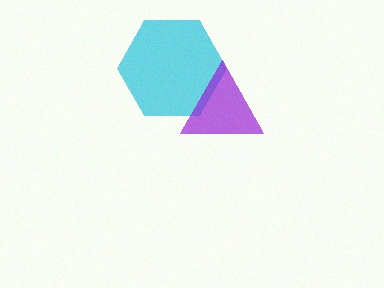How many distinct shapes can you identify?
There are 2 distinct shapes: a cyan hexagon, a purple triangle.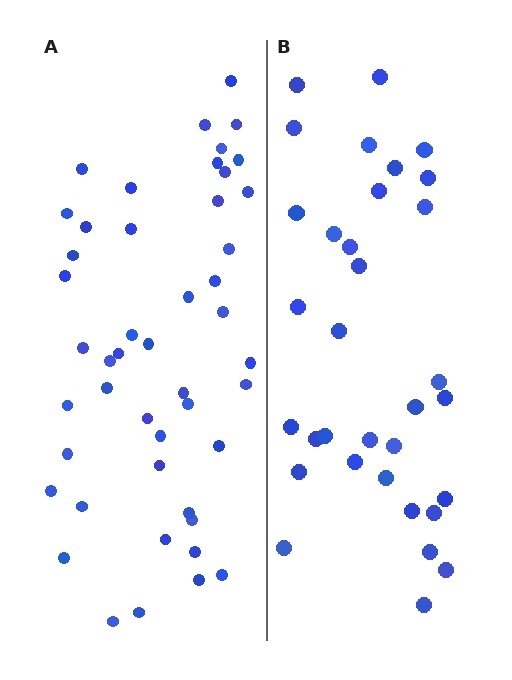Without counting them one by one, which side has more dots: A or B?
Region A (the left region) has more dots.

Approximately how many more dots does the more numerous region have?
Region A has approximately 15 more dots than region B.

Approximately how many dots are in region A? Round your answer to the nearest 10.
About 50 dots. (The exact count is 47, which rounds to 50.)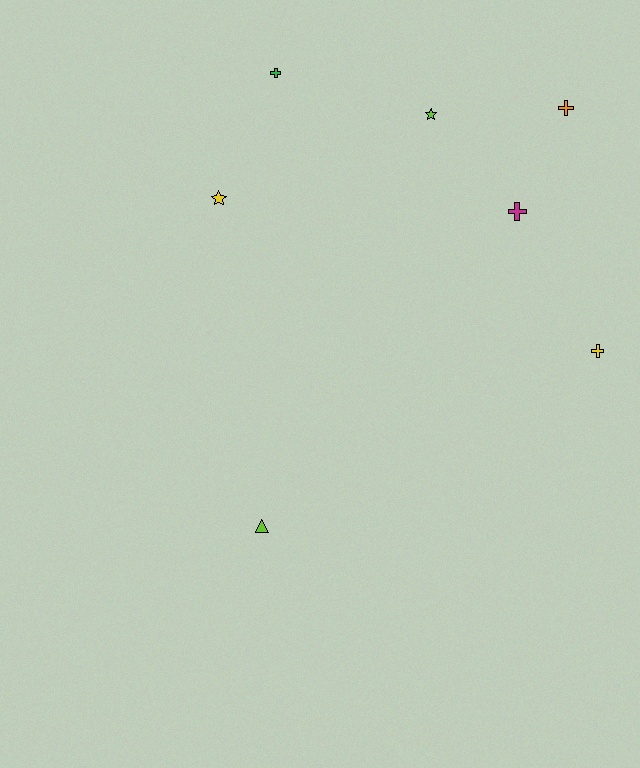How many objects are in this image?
There are 7 objects.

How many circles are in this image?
There are no circles.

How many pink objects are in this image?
There are no pink objects.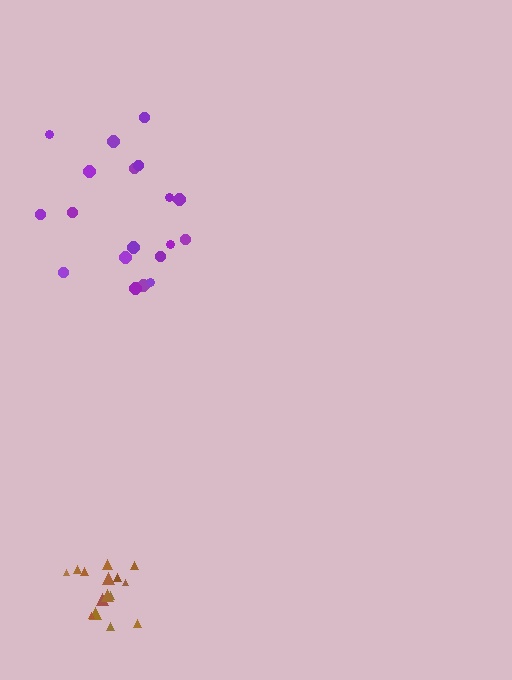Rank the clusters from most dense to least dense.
brown, purple.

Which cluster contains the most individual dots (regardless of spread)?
Purple (19).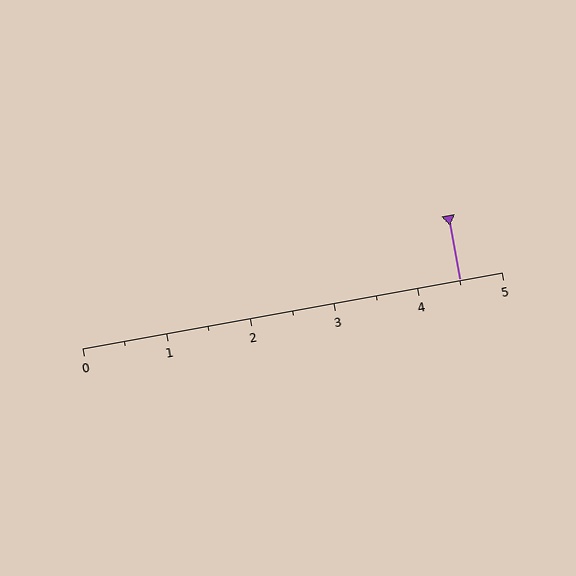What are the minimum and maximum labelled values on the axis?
The axis runs from 0 to 5.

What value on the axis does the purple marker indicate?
The marker indicates approximately 4.5.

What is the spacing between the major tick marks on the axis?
The major ticks are spaced 1 apart.